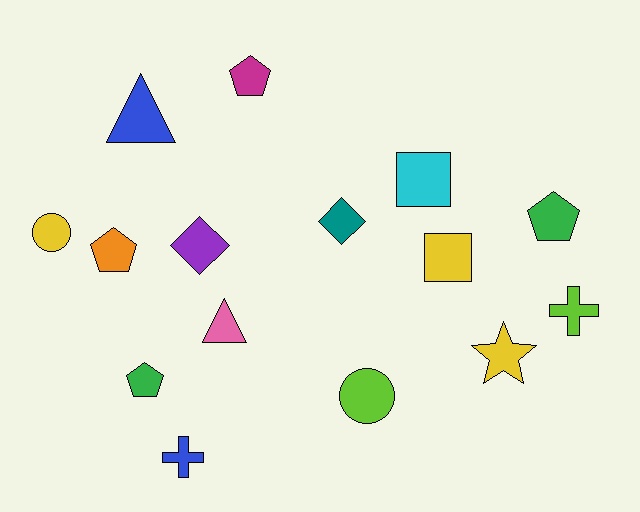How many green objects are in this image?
There are 2 green objects.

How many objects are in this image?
There are 15 objects.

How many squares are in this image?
There are 2 squares.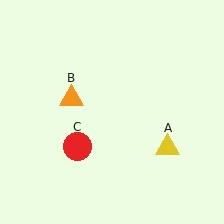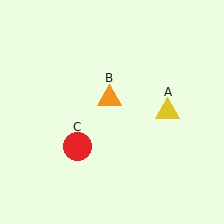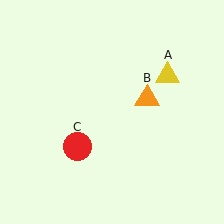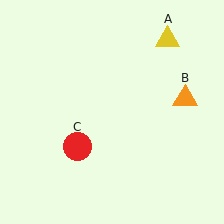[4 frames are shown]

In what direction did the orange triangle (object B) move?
The orange triangle (object B) moved right.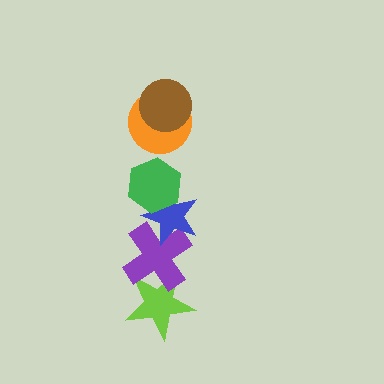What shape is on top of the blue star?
The green hexagon is on top of the blue star.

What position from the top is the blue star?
The blue star is 4th from the top.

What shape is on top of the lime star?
The purple cross is on top of the lime star.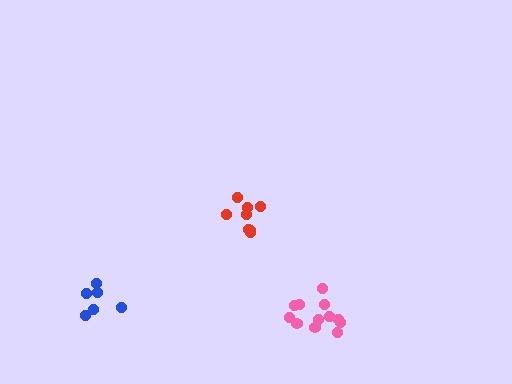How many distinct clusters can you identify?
There are 3 distinct clusters.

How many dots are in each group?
Group 1: 6 dots, Group 2: 12 dots, Group 3: 8 dots (26 total).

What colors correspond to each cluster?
The clusters are colored: blue, pink, red.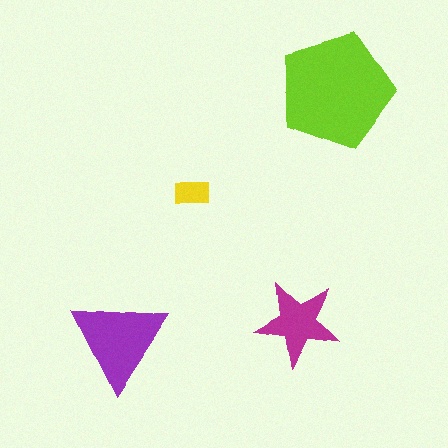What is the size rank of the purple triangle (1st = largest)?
2nd.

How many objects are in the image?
There are 4 objects in the image.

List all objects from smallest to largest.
The yellow rectangle, the magenta star, the purple triangle, the lime pentagon.